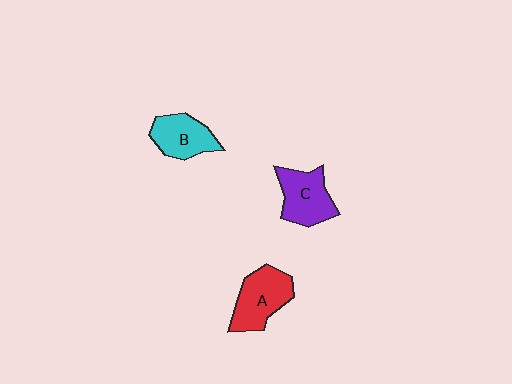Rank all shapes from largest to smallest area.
From largest to smallest: A (red), C (purple), B (cyan).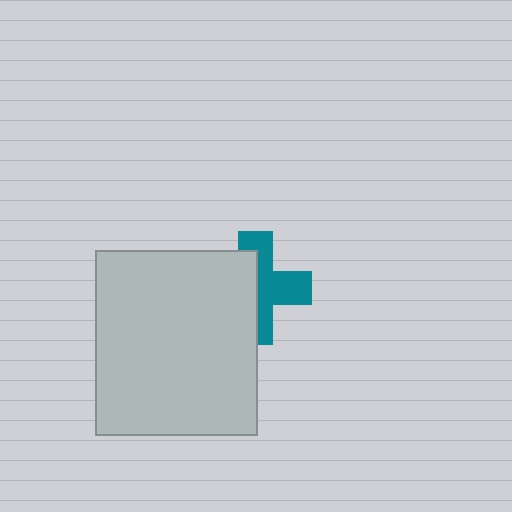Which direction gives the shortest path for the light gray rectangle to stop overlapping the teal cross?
Moving left gives the shortest separation.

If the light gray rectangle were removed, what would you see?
You would see the complete teal cross.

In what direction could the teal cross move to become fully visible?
The teal cross could move right. That would shift it out from behind the light gray rectangle entirely.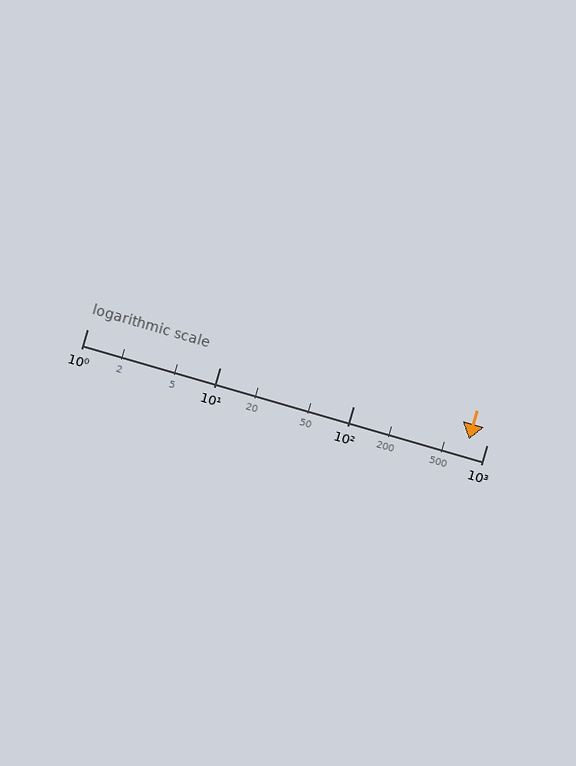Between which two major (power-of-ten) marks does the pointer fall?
The pointer is between 100 and 1000.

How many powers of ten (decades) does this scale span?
The scale spans 3 decades, from 1 to 1000.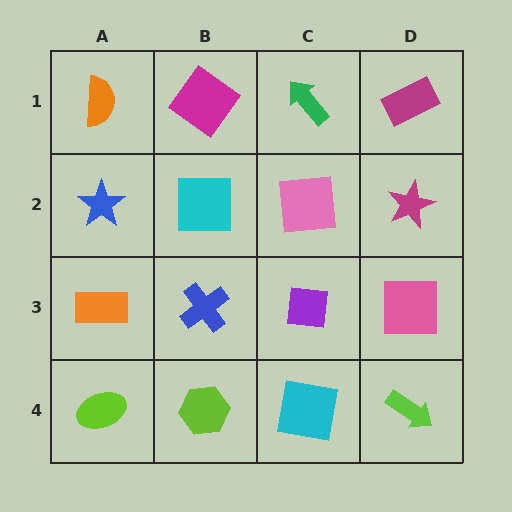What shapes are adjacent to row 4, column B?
A blue cross (row 3, column B), a lime ellipse (row 4, column A), a cyan square (row 4, column C).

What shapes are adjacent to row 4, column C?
A purple square (row 3, column C), a lime hexagon (row 4, column B), a lime arrow (row 4, column D).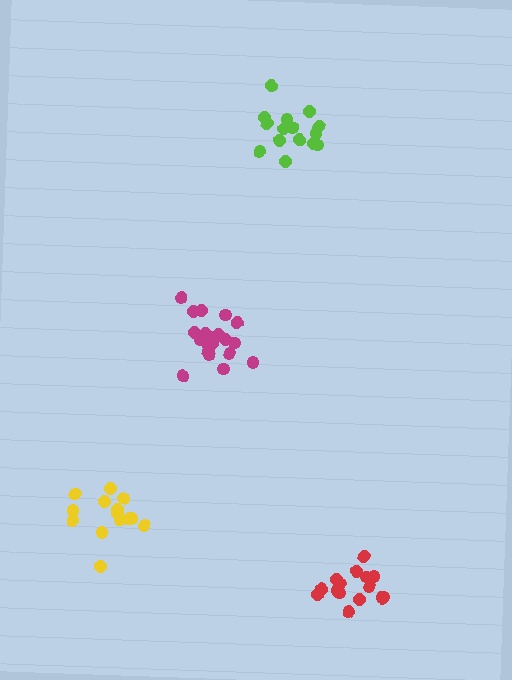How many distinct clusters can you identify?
There are 4 distinct clusters.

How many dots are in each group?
Group 1: 16 dots, Group 2: 20 dots, Group 3: 15 dots, Group 4: 15 dots (66 total).